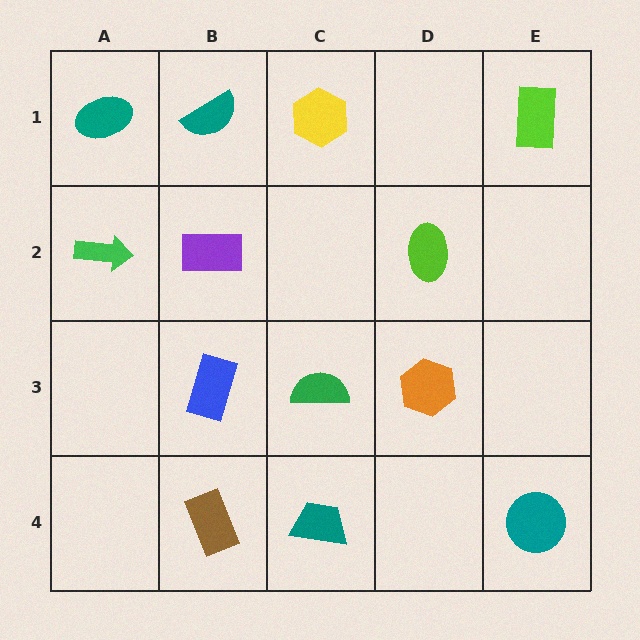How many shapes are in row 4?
3 shapes.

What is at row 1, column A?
A teal ellipse.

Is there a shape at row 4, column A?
No, that cell is empty.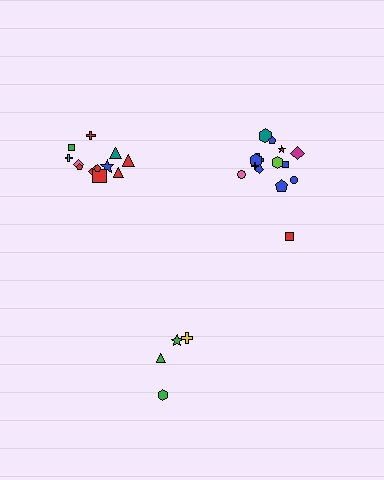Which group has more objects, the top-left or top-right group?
The top-right group.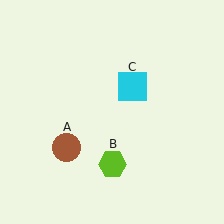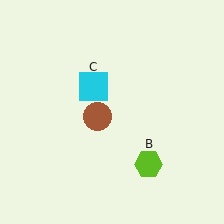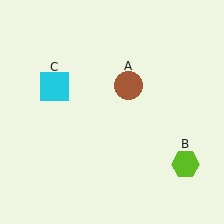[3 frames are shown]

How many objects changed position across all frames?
3 objects changed position: brown circle (object A), lime hexagon (object B), cyan square (object C).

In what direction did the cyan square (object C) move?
The cyan square (object C) moved left.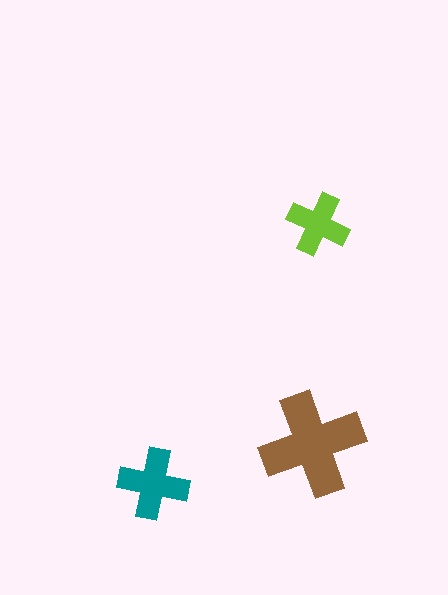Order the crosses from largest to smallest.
the brown one, the teal one, the lime one.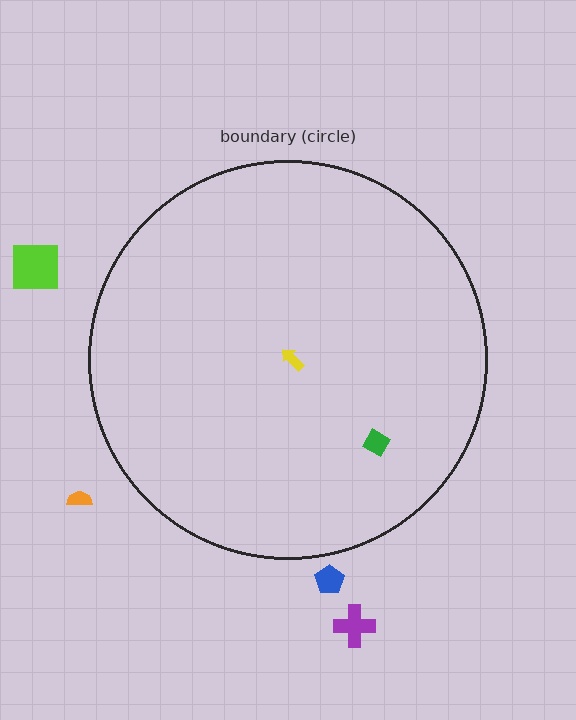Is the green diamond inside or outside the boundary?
Inside.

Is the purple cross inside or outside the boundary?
Outside.